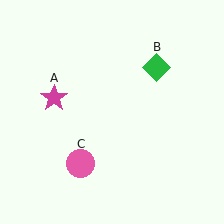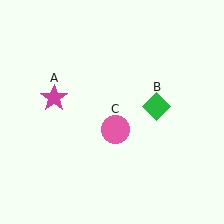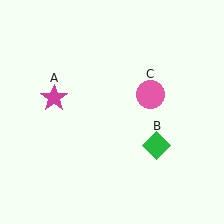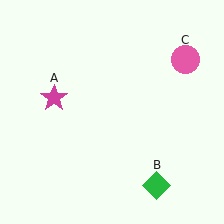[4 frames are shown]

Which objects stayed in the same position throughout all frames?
Magenta star (object A) remained stationary.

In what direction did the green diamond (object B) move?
The green diamond (object B) moved down.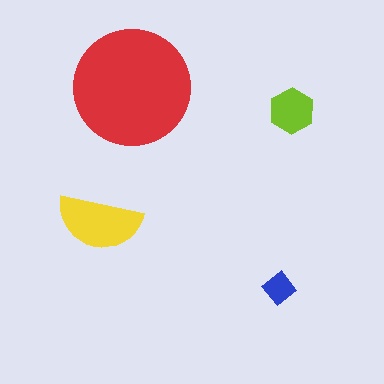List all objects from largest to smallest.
The red circle, the yellow semicircle, the lime hexagon, the blue diamond.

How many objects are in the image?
There are 4 objects in the image.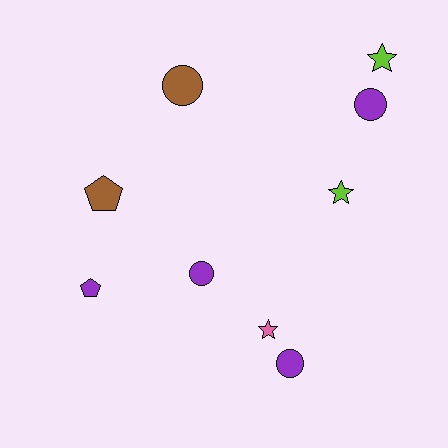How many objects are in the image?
There are 9 objects.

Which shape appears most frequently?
Circle, with 4 objects.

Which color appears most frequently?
Purple, with 4 objects.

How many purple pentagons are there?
There is 1 purple pentagon.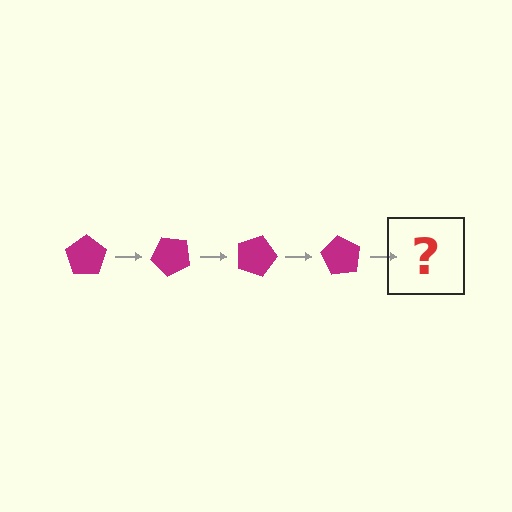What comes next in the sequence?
The next element should be a magenta pentagon rotated 180 degrees.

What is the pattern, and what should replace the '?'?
The pattern is that the pentagon rotates 45 degrees each step. The '?' should be a magenta pentagon rotated 180 degrees.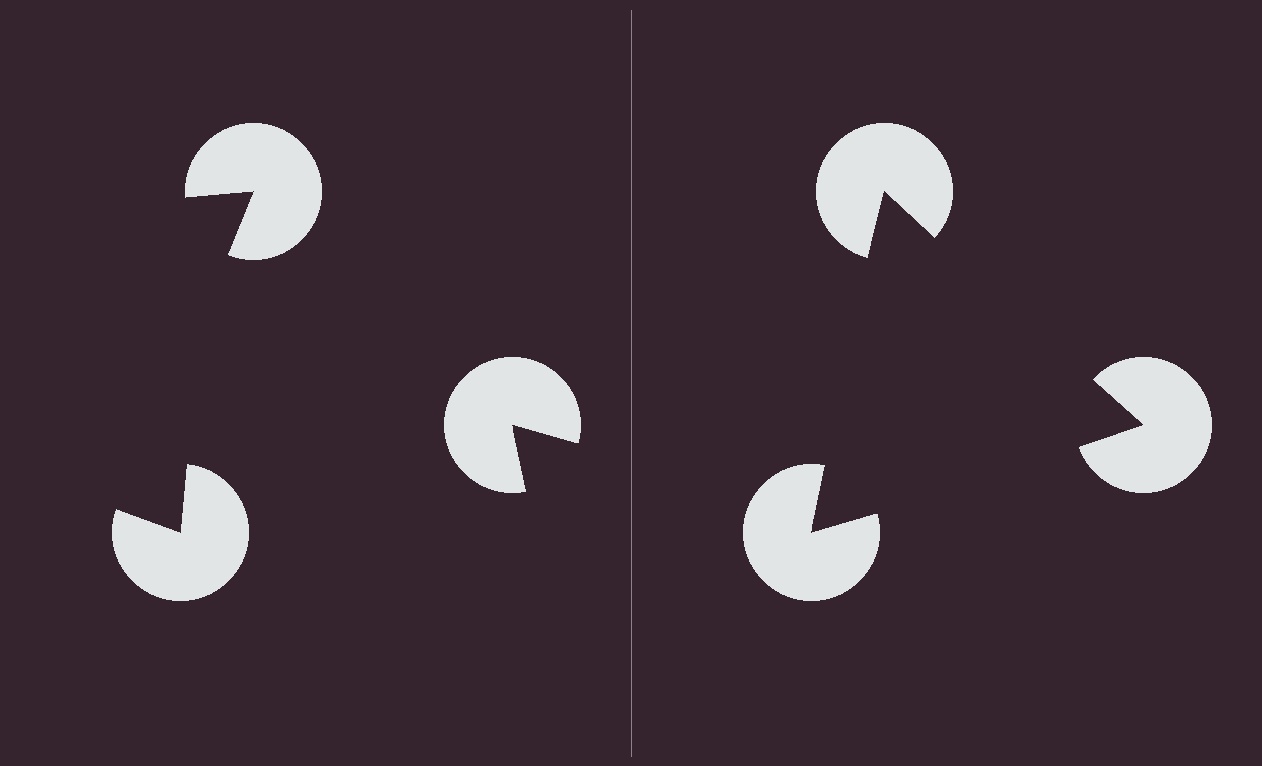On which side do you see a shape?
An illusory triangle appears on the right side. On the left side the wedge cuts are rotated, so no coherent shape forms.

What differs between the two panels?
The pac-man discs are positioned identically on both sides; only the wedge orientations differ. On the right they align to a triangle; on the left they are misaligned.